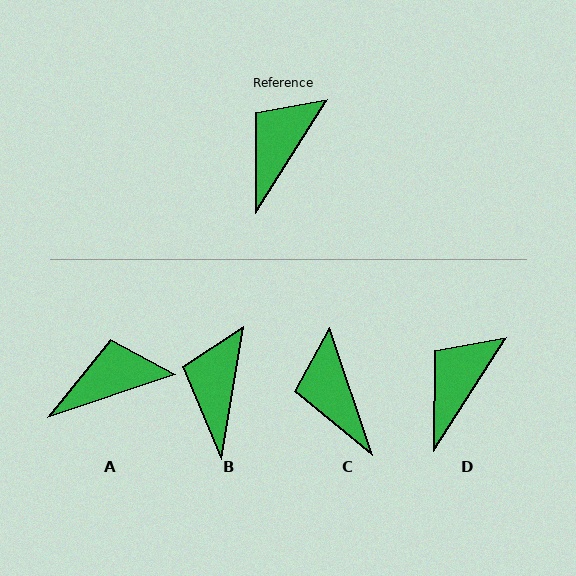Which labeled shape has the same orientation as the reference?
D.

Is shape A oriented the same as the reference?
No, it is off by about 39 degrees.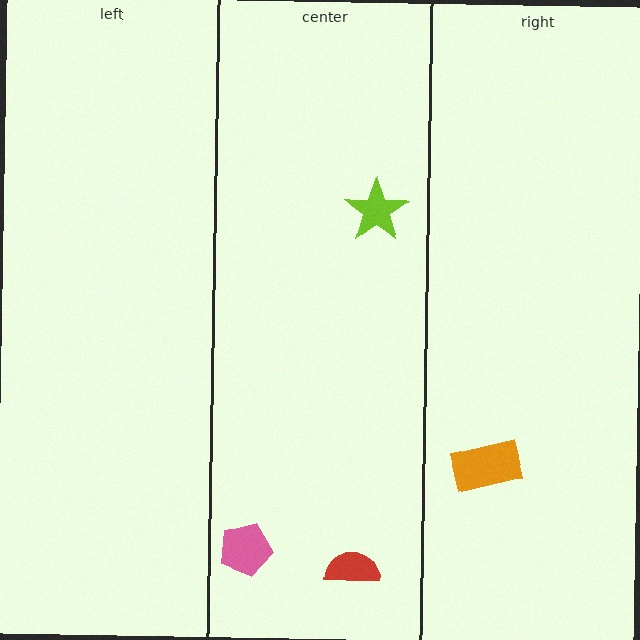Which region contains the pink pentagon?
The center region.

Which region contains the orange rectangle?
The right region.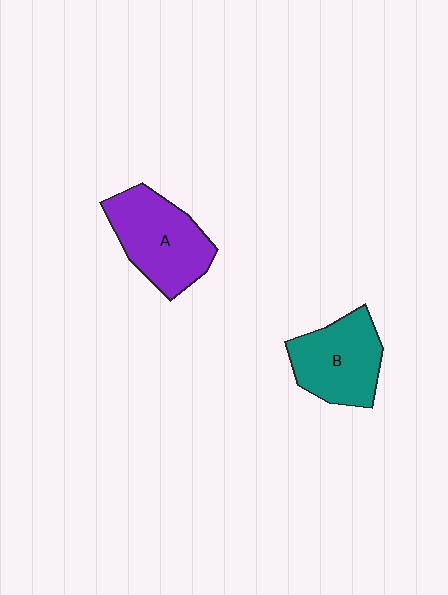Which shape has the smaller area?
Shape B (teal).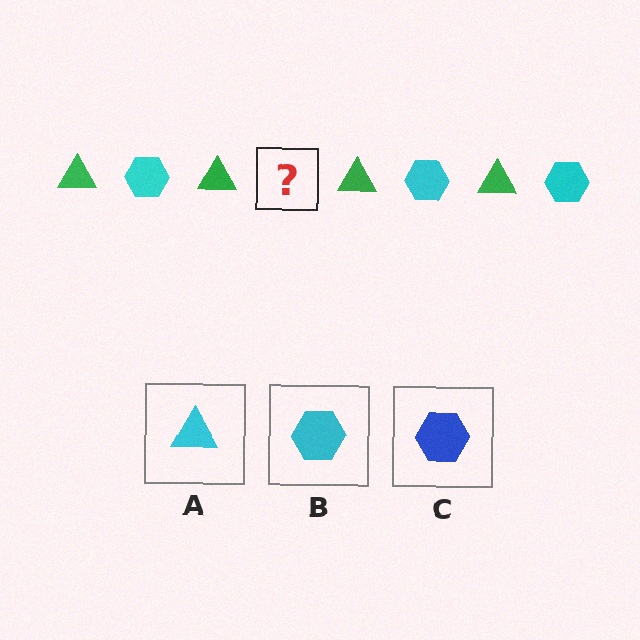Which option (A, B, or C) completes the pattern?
B.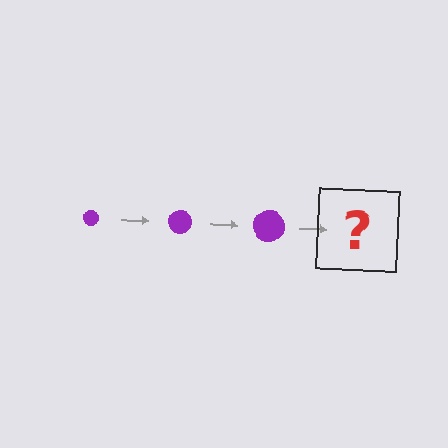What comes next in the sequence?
The next element should be a purple circle, larger than the previous one.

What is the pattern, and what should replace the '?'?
The pattern is that the circle gets progressively larger each step. The '?' should be a purple circle, larger than the previous one.